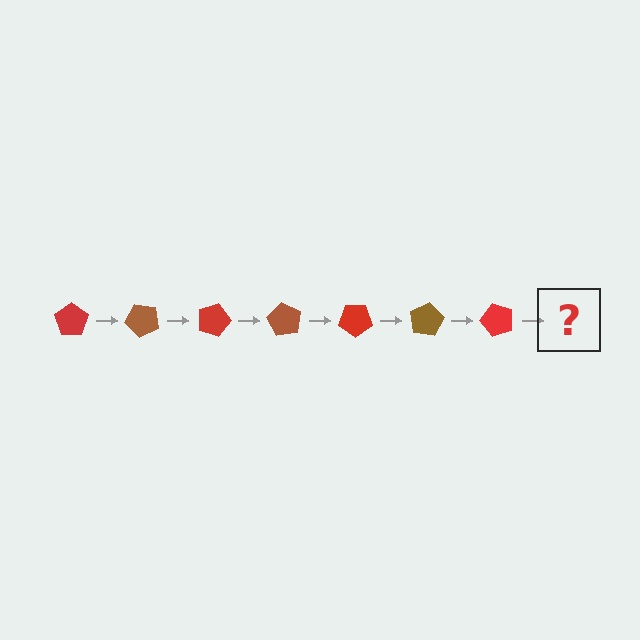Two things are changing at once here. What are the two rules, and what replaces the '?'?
The two rules are that it rotates 45 degrees each step and the color cycles through red and brown. The '?' should be a brown pentagon, rotated 315 degrees from the start.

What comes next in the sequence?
The next element should be a brown pentagon, rotated 315 degrees from the start.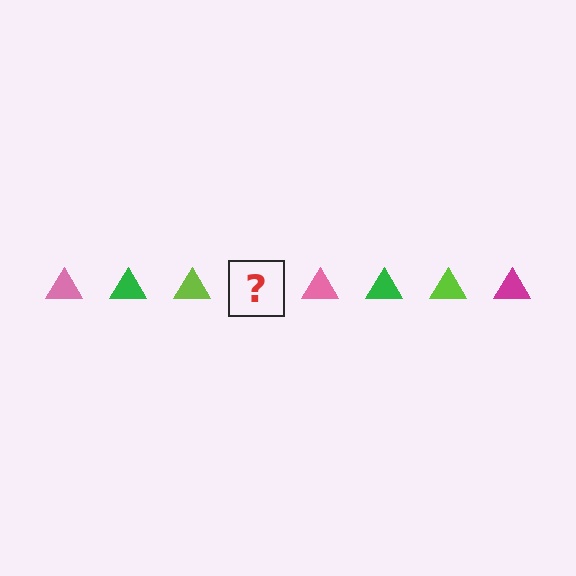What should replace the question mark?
The question mark should be replaced with a magenta triangle.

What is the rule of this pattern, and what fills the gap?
The rule is that the pattern cycles through pink, green, lime, magenta triangles. The gap should be filled with a magenta triangle.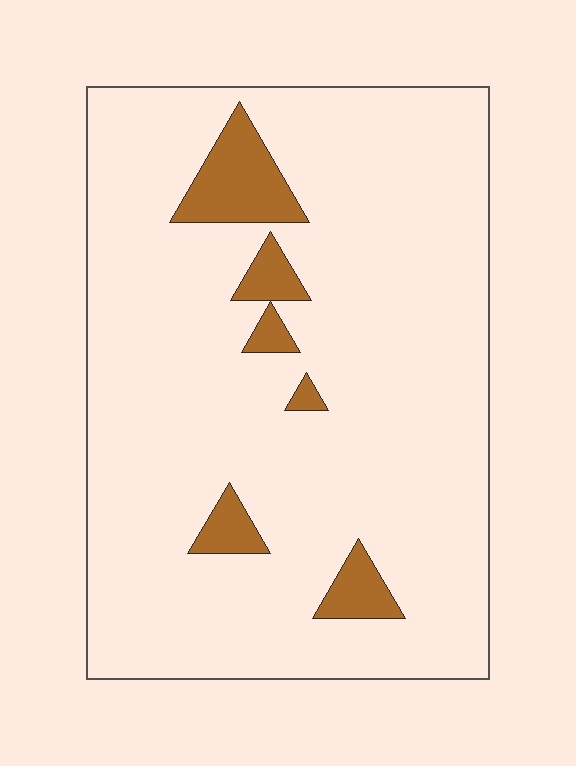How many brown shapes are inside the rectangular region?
6.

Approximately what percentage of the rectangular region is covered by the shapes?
Approximately 10%.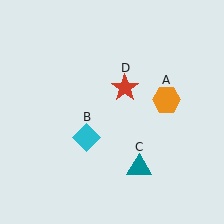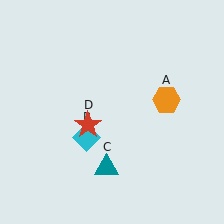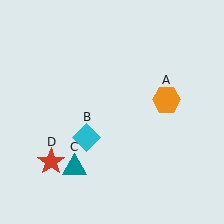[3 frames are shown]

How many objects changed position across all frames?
2 objects changed position: teal triangle (object C), red star (object D).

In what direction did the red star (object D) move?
The red star (object D) moved down and to the left.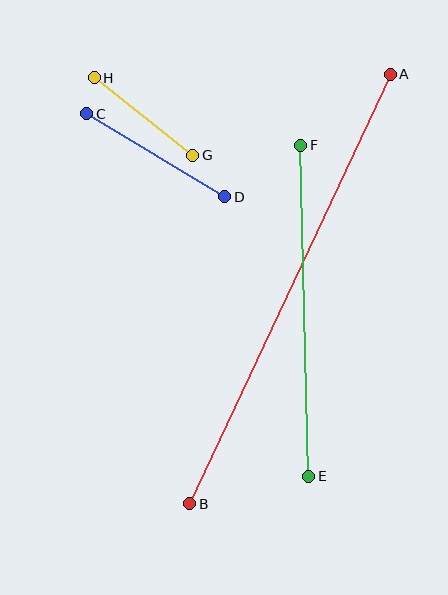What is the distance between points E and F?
The distance is approximately 331 pixels.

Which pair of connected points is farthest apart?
Points A and B are farthest apart.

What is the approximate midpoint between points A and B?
The midpoint is at approximately (290, 289) pixels.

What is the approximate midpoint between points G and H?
The midpoint is at approximately (144, 117) pixels.